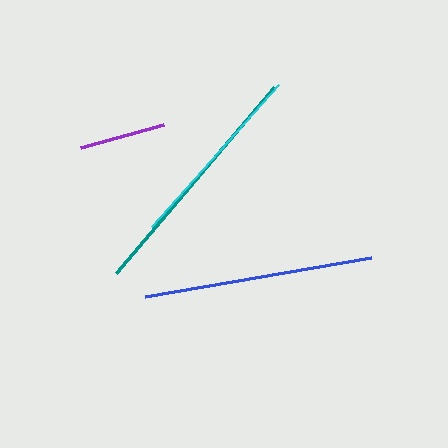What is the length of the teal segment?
The teal segment is approximately 245 pixels long.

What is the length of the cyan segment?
The cyan segment is approximately 190 pixels long.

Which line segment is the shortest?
The purple line is the shortest at approximately 86 pixels.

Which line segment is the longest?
The teal line is the longest at approximately 245 pixels.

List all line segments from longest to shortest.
From longest to shortest: teal, blue, cyan, purple.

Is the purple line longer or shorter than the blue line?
The blue line is longer than the purple line.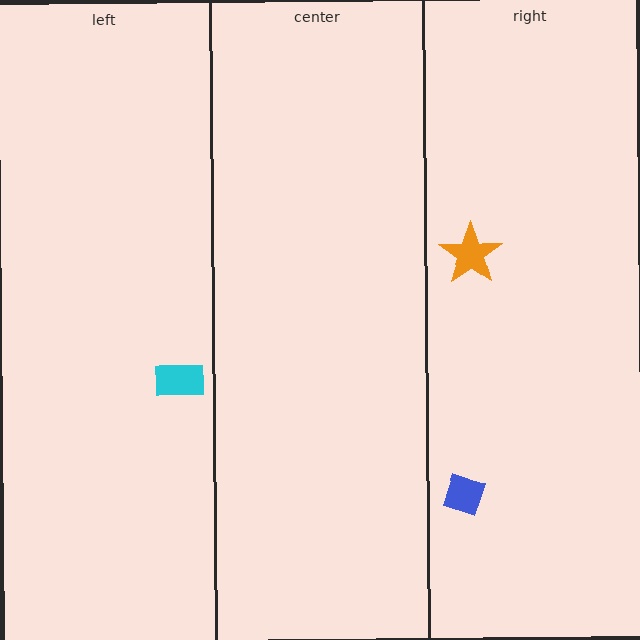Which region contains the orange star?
The right region.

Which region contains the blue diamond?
The right region.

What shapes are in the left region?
The cyan rectangle.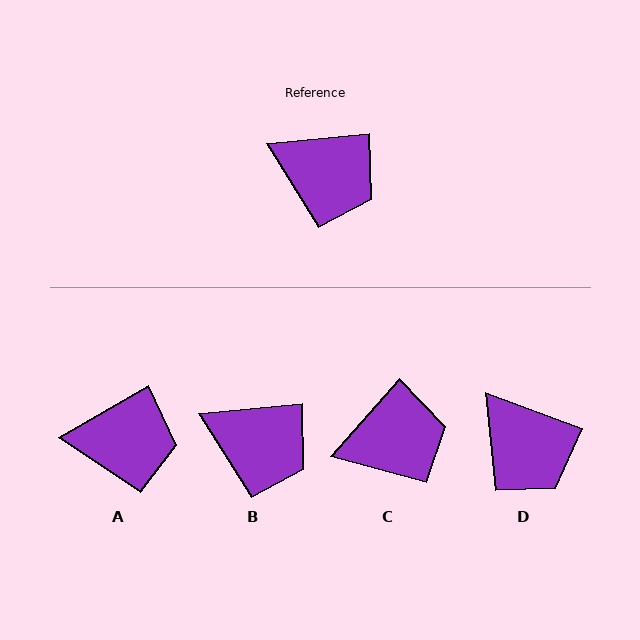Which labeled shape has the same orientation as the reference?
B.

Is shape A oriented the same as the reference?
No, it is off by about 24 degrees.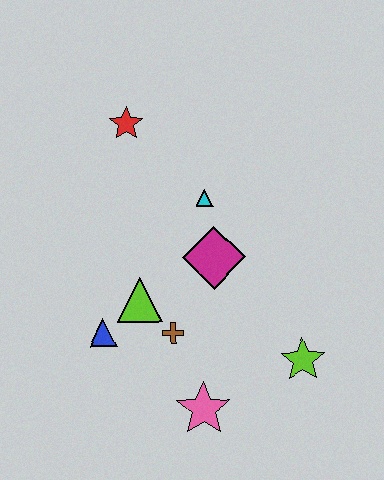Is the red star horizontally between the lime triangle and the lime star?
No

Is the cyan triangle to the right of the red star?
Yes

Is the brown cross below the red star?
Yes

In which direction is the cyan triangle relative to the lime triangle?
The cyan triangle is above the lime triangle.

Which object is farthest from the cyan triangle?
The pink star is farthest from the cyan triangle.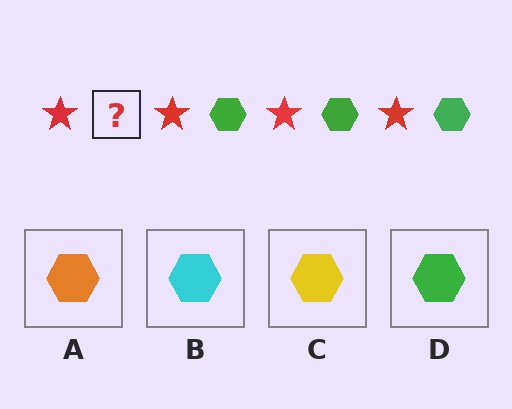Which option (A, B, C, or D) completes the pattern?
D.